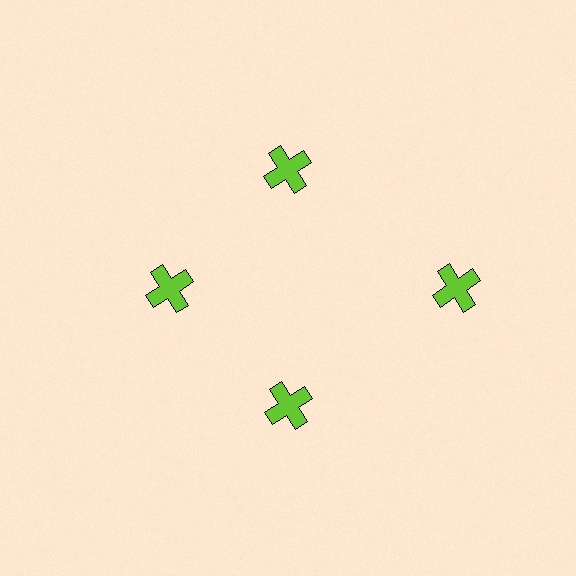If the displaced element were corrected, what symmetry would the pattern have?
It would have 4-fold rotational symmetry — the pattern would map onto itself every 90 degrees.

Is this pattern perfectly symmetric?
No. The 4 lime crosses are arranged in a ring, but one element near the 3 o'clock position is pushed outward from the center, breaking the 4-fold rotational symmetry.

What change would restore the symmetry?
The symmetry would be restored by moving it inward, back onto the ring so that all 4 crosses sit at equal angles and equal distance from the center.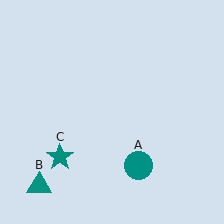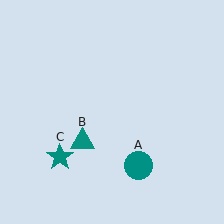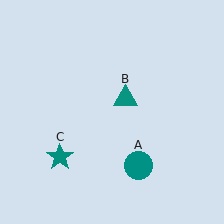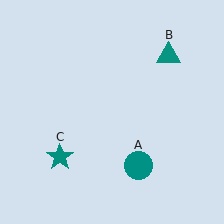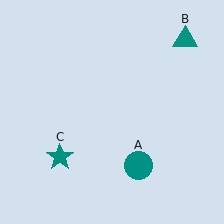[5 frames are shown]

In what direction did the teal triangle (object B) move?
The teal triangle (object B) moved up and to the right.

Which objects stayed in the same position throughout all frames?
Teal circle (object A) and teal star (object C) remained stationary.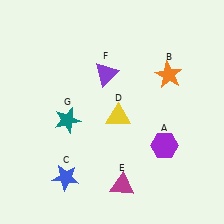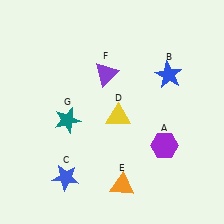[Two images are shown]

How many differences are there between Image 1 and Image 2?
There are 2 differences between the two images.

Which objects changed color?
B changed from orange to blue. E changed from magenta to orange.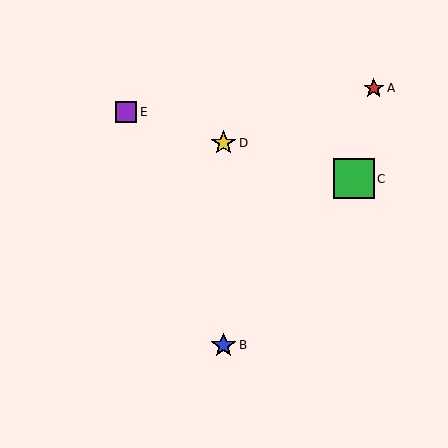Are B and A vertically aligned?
No, B is at x≈223 and A is at x≈374.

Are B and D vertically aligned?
Yes, both are at x≈223.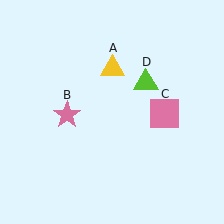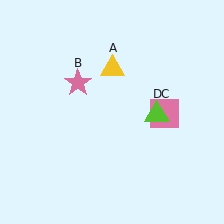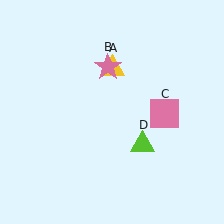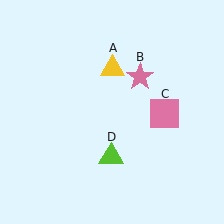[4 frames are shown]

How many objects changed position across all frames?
2 objects changed position: pink star (object B), lime triangle (object D).